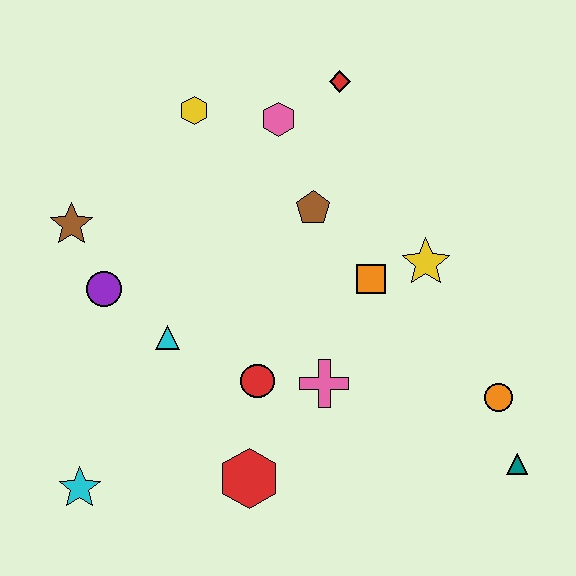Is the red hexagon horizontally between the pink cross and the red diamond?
No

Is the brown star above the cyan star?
Yes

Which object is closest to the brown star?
The purple circle is closest to the brown star.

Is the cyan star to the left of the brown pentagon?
Yes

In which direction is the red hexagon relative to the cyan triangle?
The red hexagon is below the cyan triangle.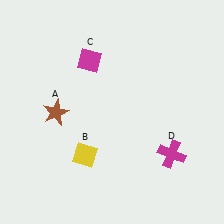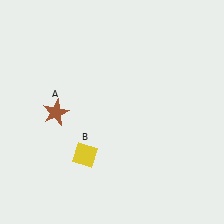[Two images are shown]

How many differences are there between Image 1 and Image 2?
There are 2 differences between the two images.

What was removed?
The magenta cross (D), the magenta diamond (C) were removed in Image 2.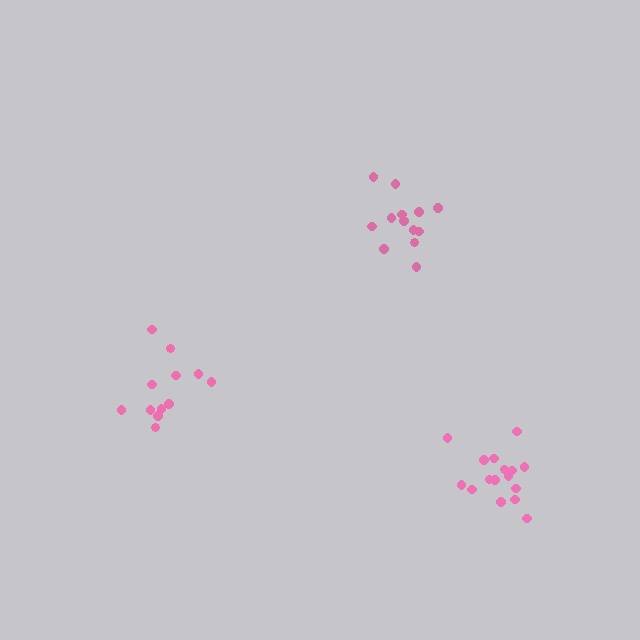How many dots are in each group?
Group 1: 12 dots, Group 2: 13 dots, Group 3: 16 dots (41 total).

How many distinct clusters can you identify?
There are 3 distinct clusters.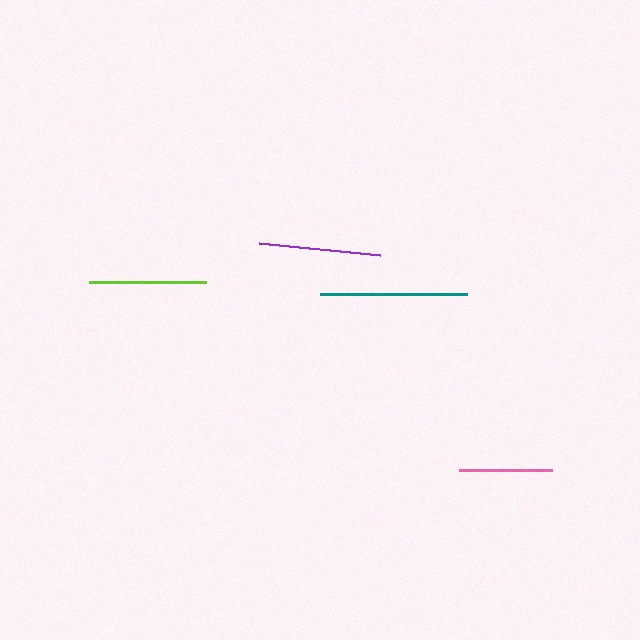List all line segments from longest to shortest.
From longest to shortest: teal, purple, lime, pink.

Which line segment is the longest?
The teal line is the longest at approximately 147 pixels.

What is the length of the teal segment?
The teal segment is approximately 147 pixels long.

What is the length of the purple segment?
The purple segment is approximately 122 pixels long.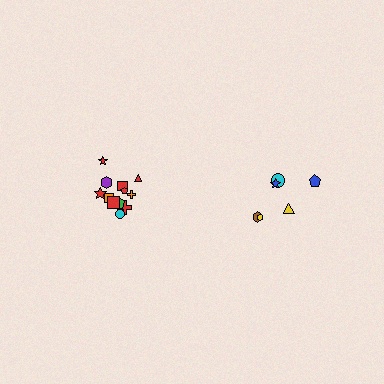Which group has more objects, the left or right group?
The left group.